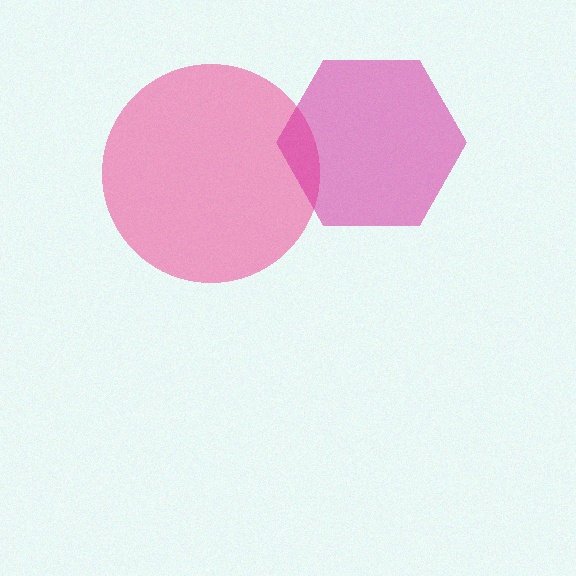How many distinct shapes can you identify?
There are 2 distinct shapes: a pink circle, a magenta hexagon.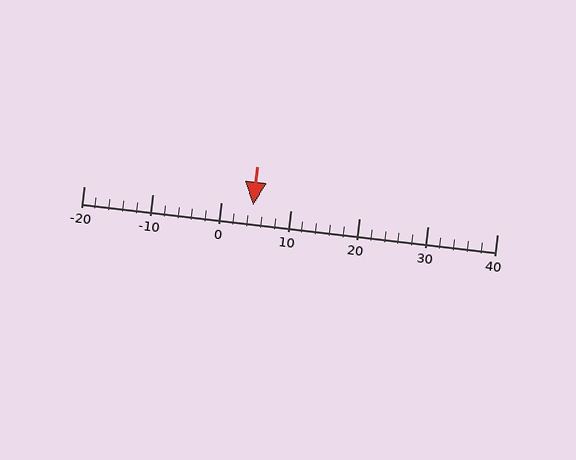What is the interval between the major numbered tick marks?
The major tick marks are spaced 10 units apart.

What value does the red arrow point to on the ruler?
The red arrow points to approximately 5.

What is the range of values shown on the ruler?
The ruler shows values from -20 to 40.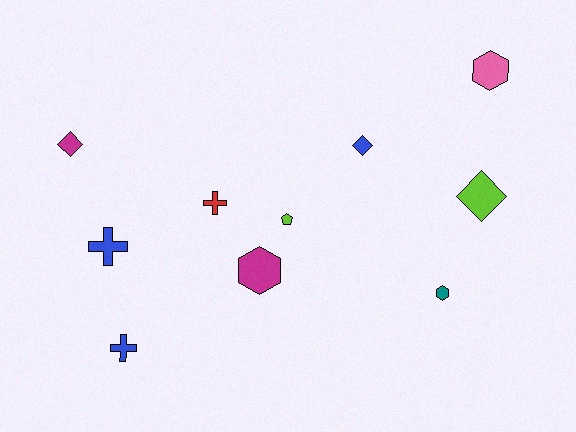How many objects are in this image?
There are 10 objects.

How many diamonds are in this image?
There are 3 diamonds.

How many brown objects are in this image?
There are no brown objects.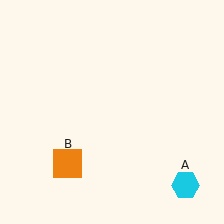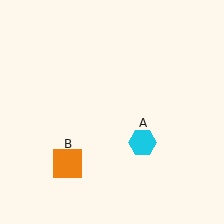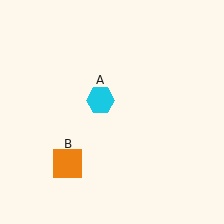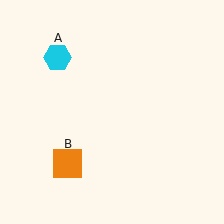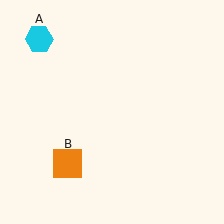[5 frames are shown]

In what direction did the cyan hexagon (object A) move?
The cyan hexagon (object A) moved up and to the left.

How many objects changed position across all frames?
1 object changed position: cyan hexagon (object A).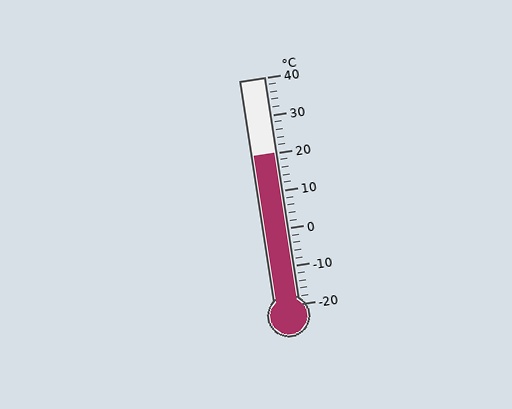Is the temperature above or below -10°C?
The temperature is above -10°C.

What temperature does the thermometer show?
The thermometer shows approximately 20°C.